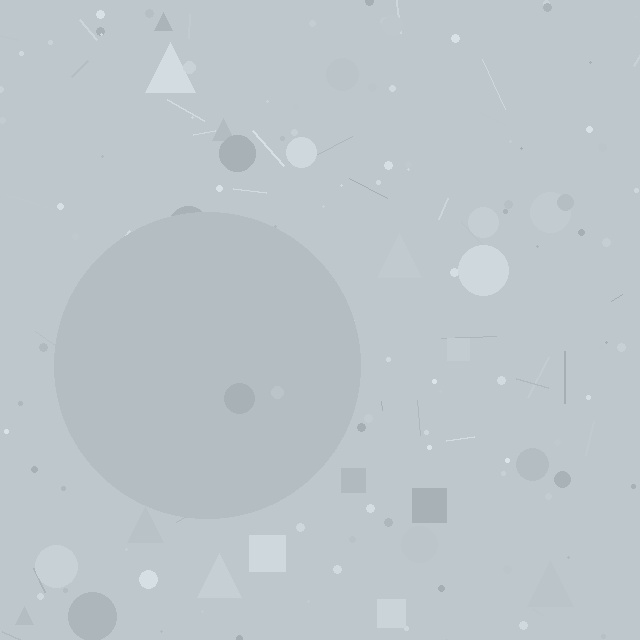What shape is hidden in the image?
A circle is hidden in the image.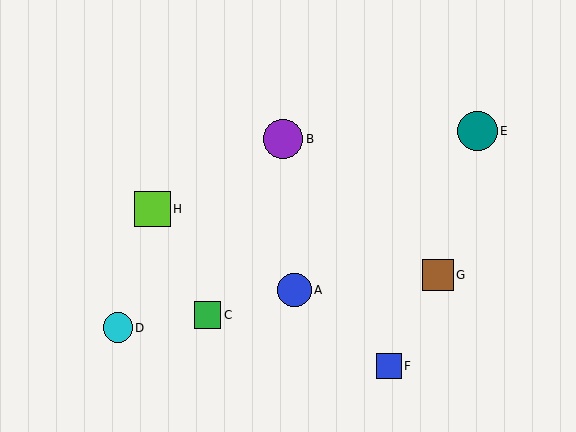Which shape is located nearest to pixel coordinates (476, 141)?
The teal circle (labeled E) at (478, 131) is nearest to that location.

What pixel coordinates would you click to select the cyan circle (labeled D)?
Click at (118, 328) to select the cyan circle D.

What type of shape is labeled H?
Shape H is a lime square.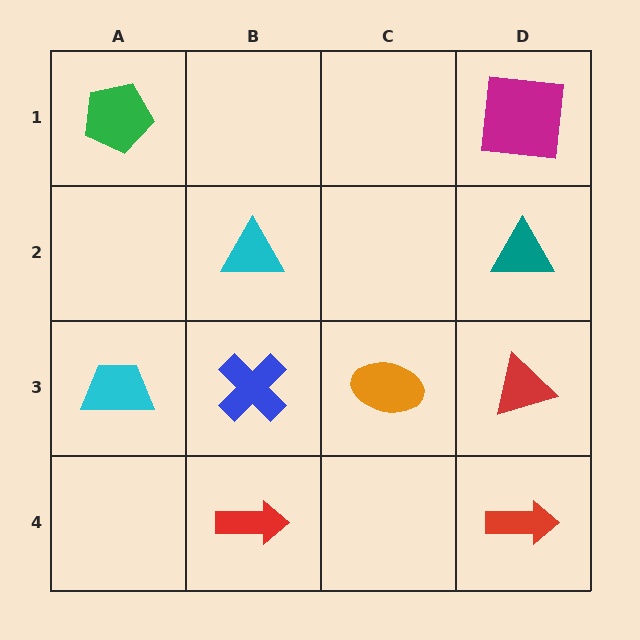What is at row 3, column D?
A red triangle.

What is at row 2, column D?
A teal triangle.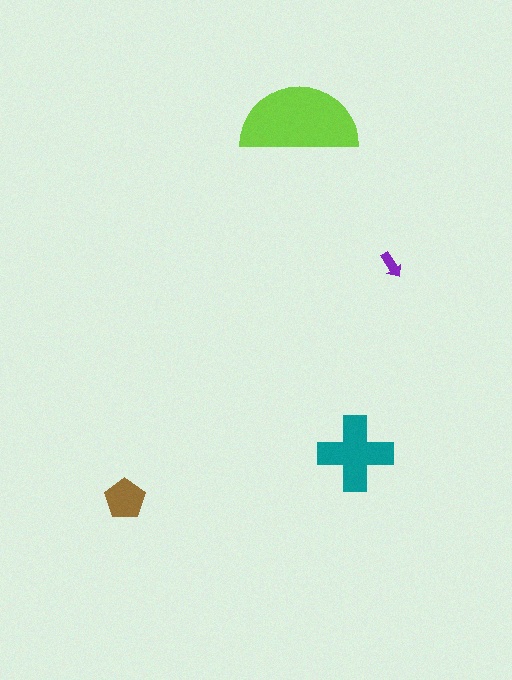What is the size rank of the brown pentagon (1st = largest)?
3rd.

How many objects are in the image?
There are 4 objects in the image.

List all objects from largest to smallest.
The lime semicircle, the teal cross, the brown pentagon, the purple arrow.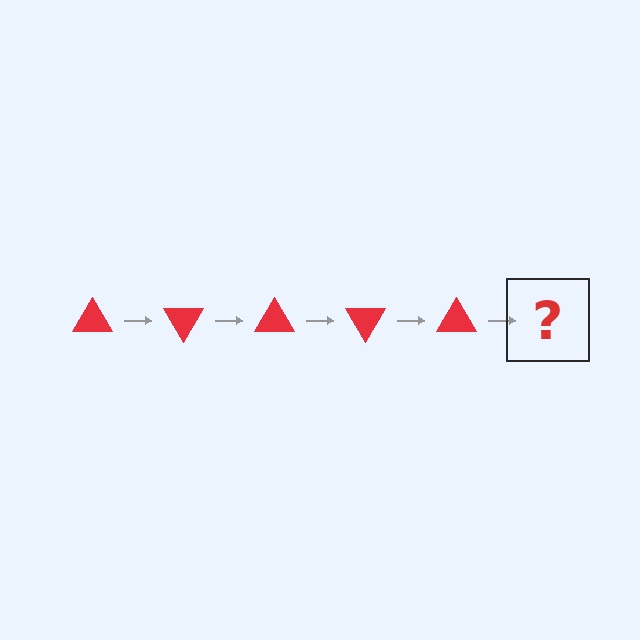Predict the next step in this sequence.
The next step is a red triangle rotated 300 degrees.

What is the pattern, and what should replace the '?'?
The pattern is that the triangle rotates 60 degrees each step. The '?' should be a red triangle rotated 300 degrees.